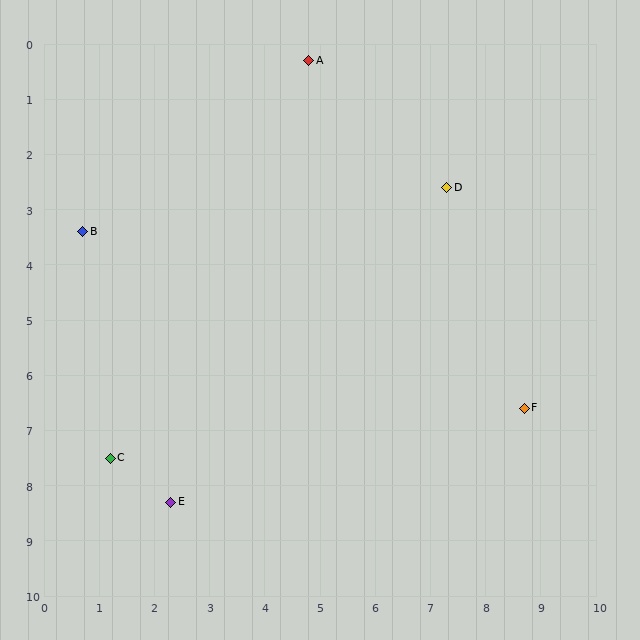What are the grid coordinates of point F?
Point F is at approximately (8.7, 6.6).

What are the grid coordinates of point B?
Point B is at approximately (0.7, 3.4).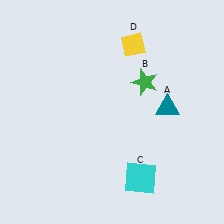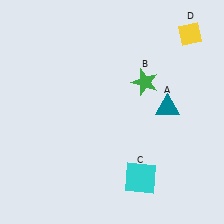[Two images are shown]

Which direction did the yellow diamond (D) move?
The yellow diamond (D) moved right.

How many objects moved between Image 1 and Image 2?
1 object moved between the two images.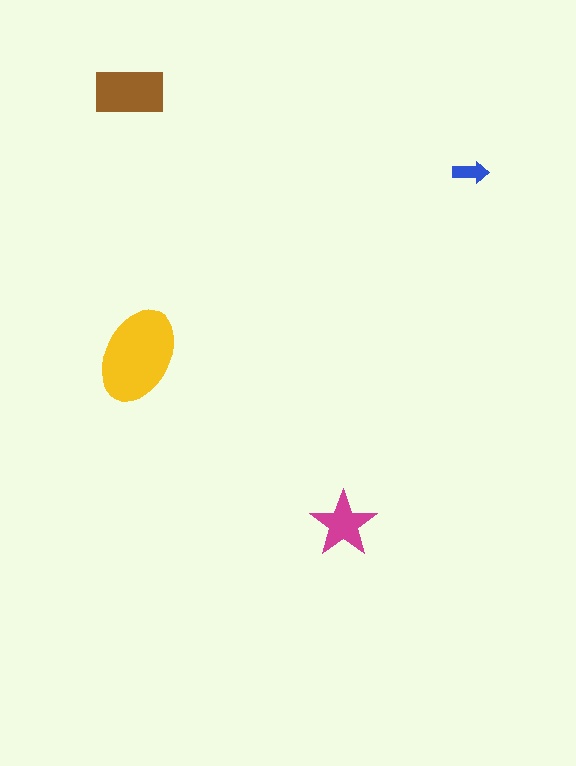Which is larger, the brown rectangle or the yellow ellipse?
The yellow ellipse.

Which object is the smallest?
The blue arrow.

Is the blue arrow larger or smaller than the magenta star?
Smaller.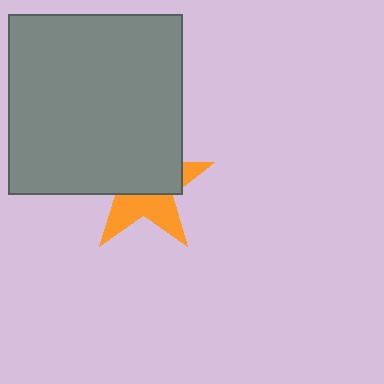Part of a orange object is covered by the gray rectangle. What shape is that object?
It is a star.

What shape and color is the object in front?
The object in front is a gray rectangle.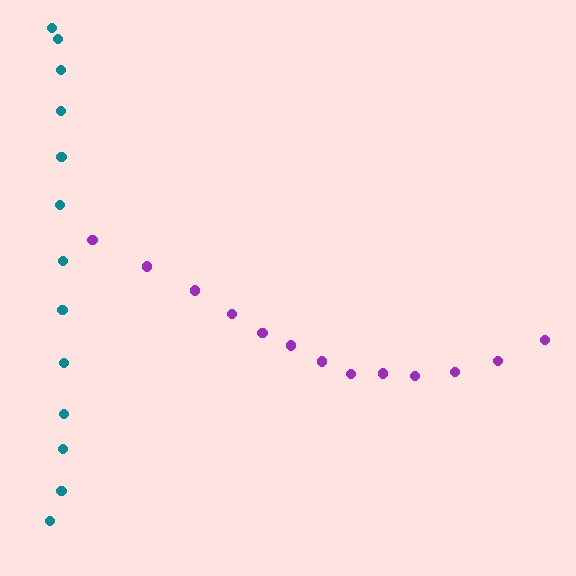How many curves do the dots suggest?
There are 2 distinct paths.